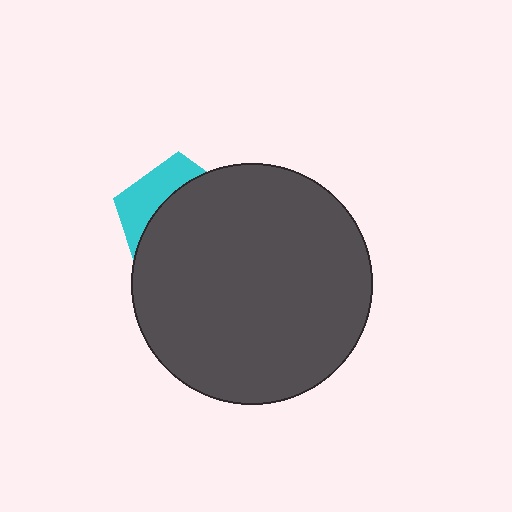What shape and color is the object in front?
The object in front is a dark gray circle.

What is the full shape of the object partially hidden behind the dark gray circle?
The partially hidden object is a cyan pentagon.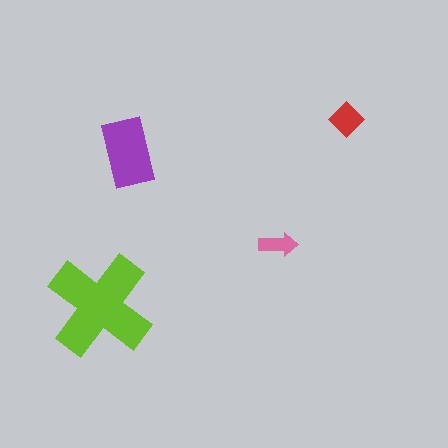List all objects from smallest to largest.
The pink arrow, the red diamond, the purple rectangle, the lime cross.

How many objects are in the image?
There are 4 objects in the image.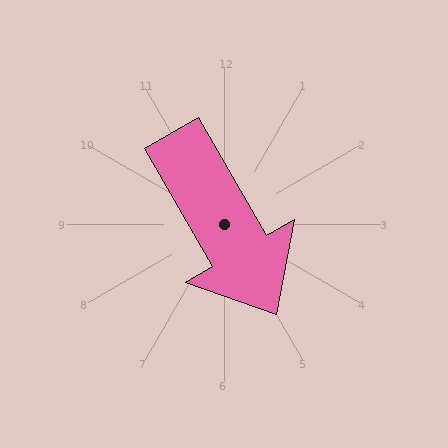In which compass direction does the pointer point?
Southeast.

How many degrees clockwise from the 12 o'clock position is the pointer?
Approximately 150 degrees.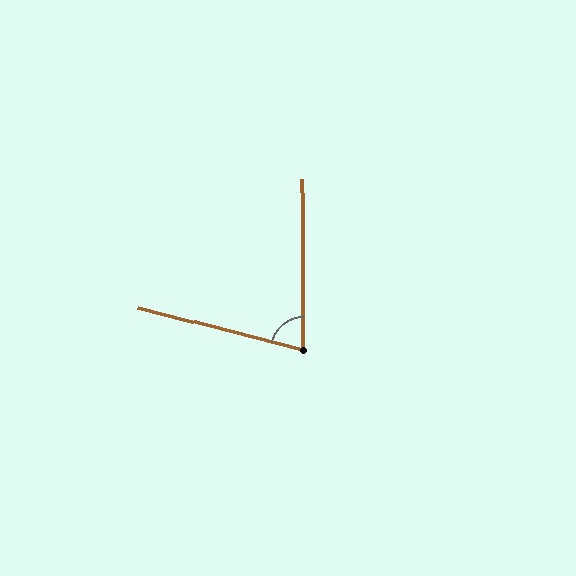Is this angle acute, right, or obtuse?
It is acute.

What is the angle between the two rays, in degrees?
Approximately 75 degrees.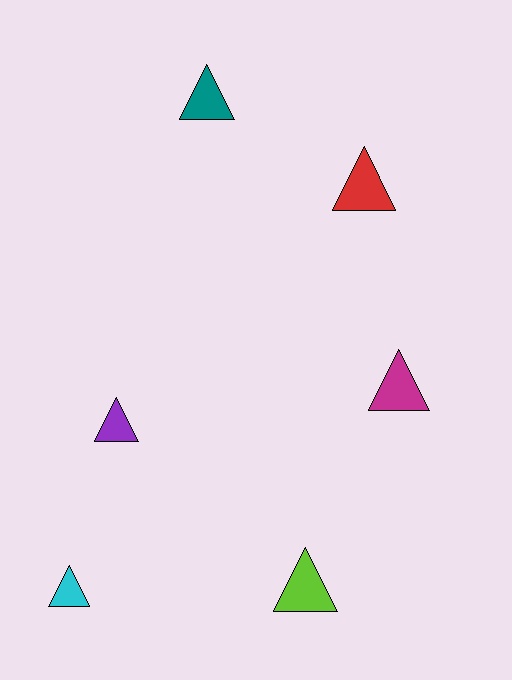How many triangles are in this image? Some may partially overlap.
There are 6 triangles.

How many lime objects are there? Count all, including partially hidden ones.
There is 1 lime object.